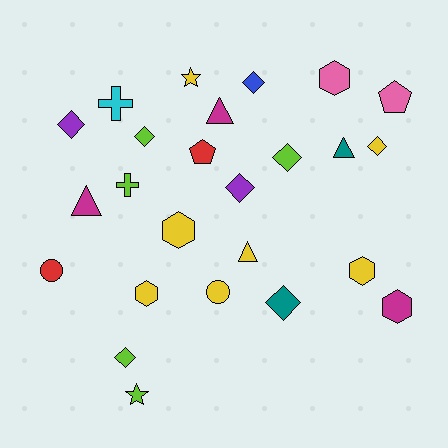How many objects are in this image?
There are 25 objects.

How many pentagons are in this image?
There are 2 pentagons.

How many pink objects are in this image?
There are 2 pink objects.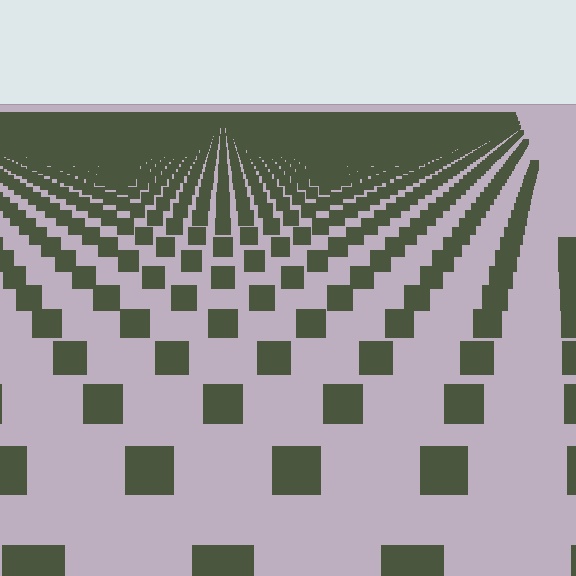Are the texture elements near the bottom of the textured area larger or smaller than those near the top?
Larger. Near the bottom, elements are closer to the viewer and appear at a bigger on-screen size.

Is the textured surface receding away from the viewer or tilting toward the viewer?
The surface is receding away from the viewer. Texture elements get smaller and denser toward the top.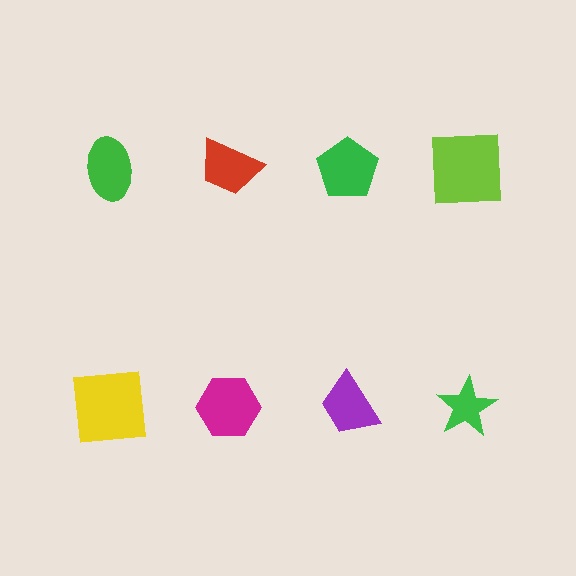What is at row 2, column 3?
A purple trapezoid.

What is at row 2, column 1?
A yellow square.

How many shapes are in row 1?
4 shapes.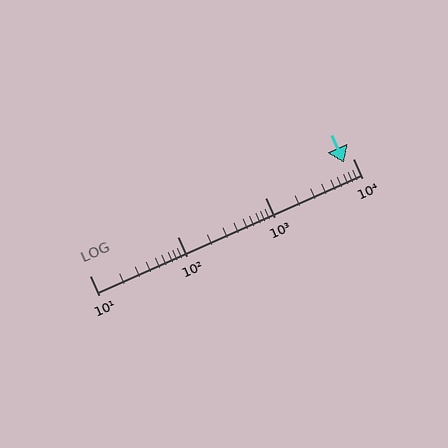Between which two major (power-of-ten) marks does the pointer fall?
The pointer is between 1000 and 10000.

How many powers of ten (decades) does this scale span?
The scale spans 3 decades, from 10 to 10000.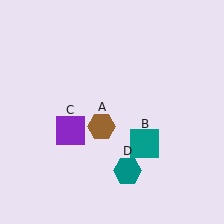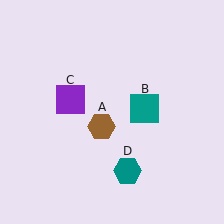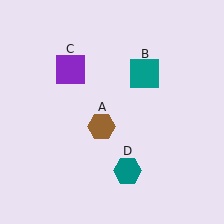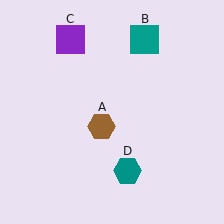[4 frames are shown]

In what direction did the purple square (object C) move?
The purple square (object C) moved up.